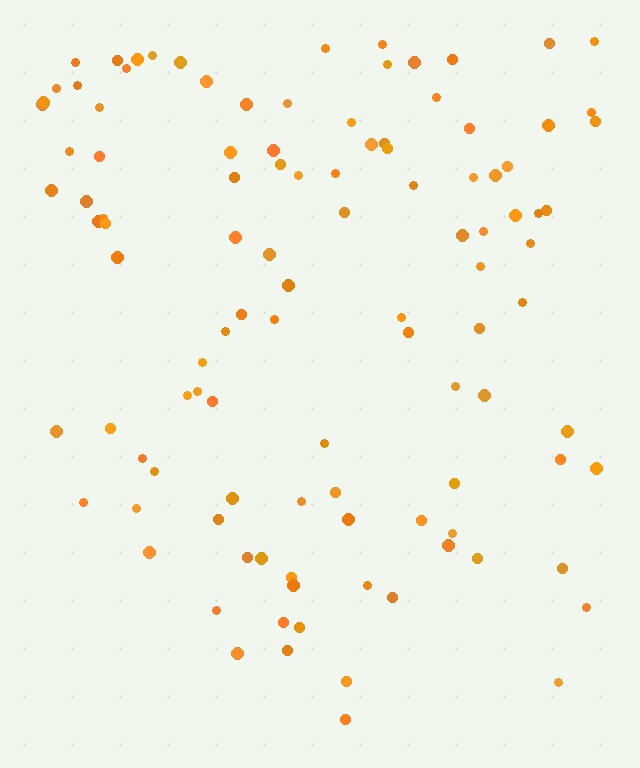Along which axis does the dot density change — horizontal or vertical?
Vertical.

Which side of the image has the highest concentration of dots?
The top.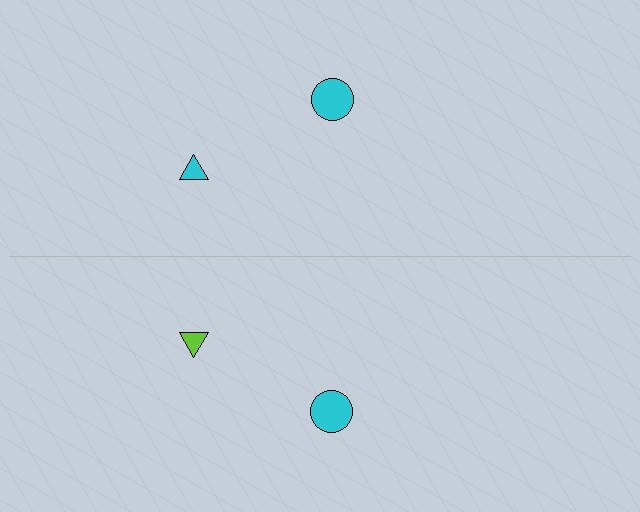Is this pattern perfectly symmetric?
No, the pattern is not perfectly symmetric. The lime triangle on the bottom side breaks the symmetry — its mirror counterpart is cyan.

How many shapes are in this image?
There are 4 shapes in this image.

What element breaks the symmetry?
The lime triangle on the bottom side breaks the symmetry — its mirror counterpart is cyan.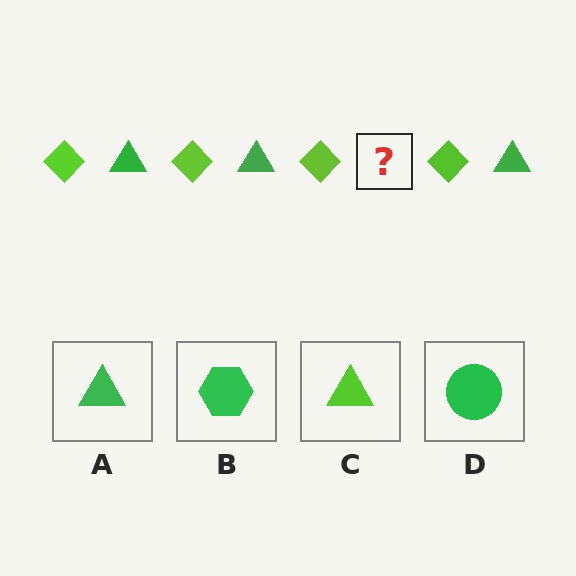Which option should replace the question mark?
Option A.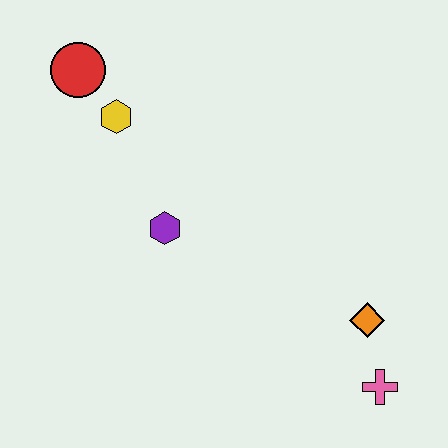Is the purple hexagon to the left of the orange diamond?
Yes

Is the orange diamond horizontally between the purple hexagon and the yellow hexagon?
No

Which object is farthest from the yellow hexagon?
The pink cross is farthest from the yellow hexagon.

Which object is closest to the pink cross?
The orange diamond is closest to the pink cross.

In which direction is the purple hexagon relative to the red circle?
The purple hexagon is below the red circle.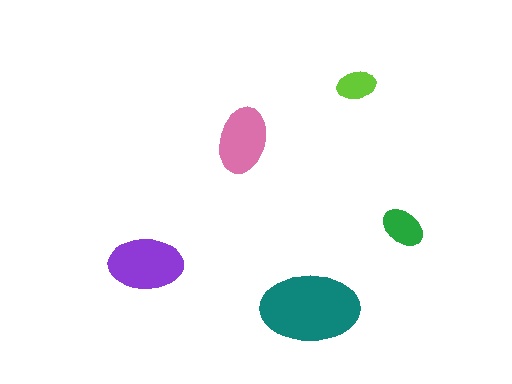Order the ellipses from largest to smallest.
the teal one, the purple one, the pink one, the green one, the lime one.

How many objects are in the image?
There are 5 objects in the image.